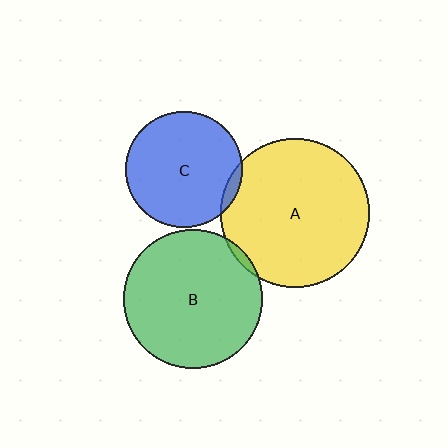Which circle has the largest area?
Circle A (yellow).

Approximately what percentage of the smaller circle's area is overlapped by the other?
Approximately 5%.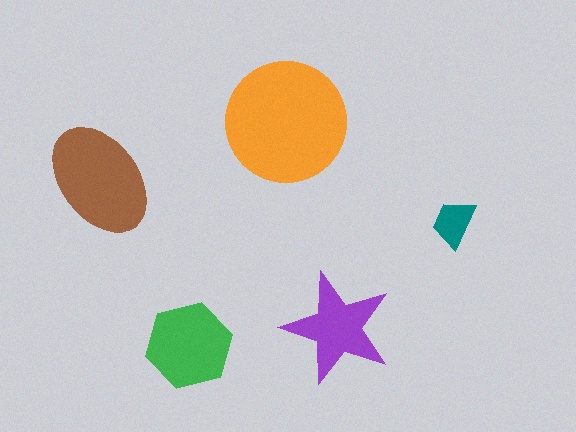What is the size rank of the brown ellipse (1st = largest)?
2nd.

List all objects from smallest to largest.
The teal trapezoid, the purple star, the green hexagon, the brown ellipse, the orange circle.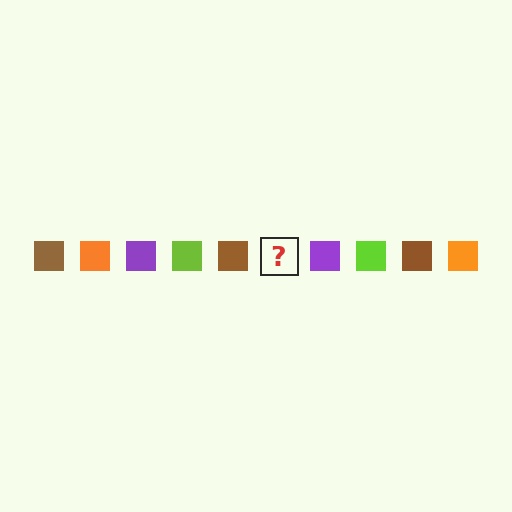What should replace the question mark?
The question mark should be replaced with an orange square.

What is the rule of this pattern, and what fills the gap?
The rule is that the pattern cycles through brown, orange, purple, lime squares. The gap should be filled with an orange square.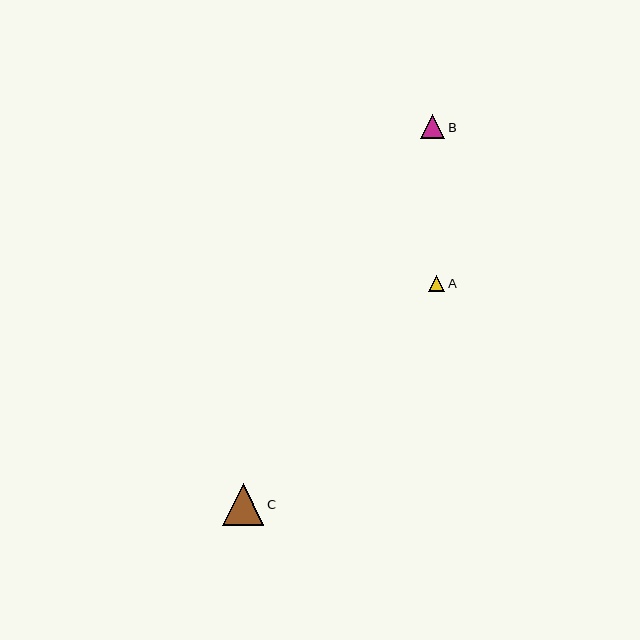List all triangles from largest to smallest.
From largest to smallest: C, B, A.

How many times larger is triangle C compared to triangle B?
Triangle C is approximately 1.7 times the size of triangle B.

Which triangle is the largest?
Triangle C is the largest with a size of approximately 41 pixels.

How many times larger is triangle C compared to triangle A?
Triangle C is approximately 2.6 times the size of triangle A.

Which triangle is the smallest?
Triangle A is the smallest with a size of approximately 16 pixels.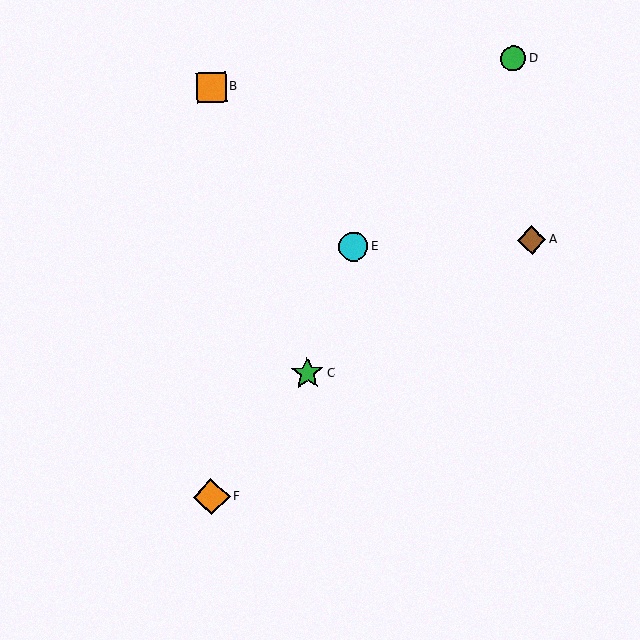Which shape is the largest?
The orange diamond (labeled F) is the largest.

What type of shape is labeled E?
Shape E is a cyan circle.